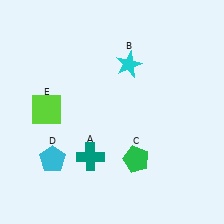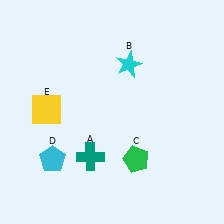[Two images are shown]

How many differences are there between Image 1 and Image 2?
There is 1 difference between the two images.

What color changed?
The square (E) changed from lime in Image 1 to yellow in Image 2.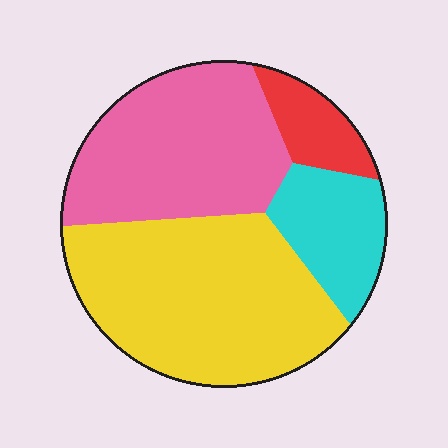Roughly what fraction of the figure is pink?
Pink covers around 35% of the figure.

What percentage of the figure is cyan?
Cyan covers 15% of the figure.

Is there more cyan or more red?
Cyan.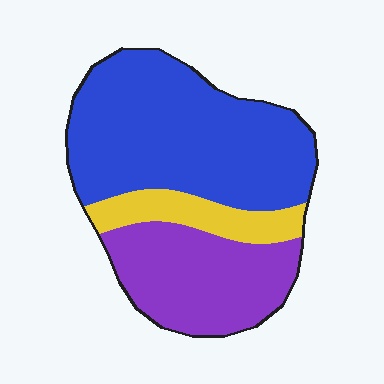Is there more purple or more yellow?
Purple.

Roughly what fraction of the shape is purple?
Purple takes up about one third (1/3) of the shape.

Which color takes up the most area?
Blue, at roughly 55%.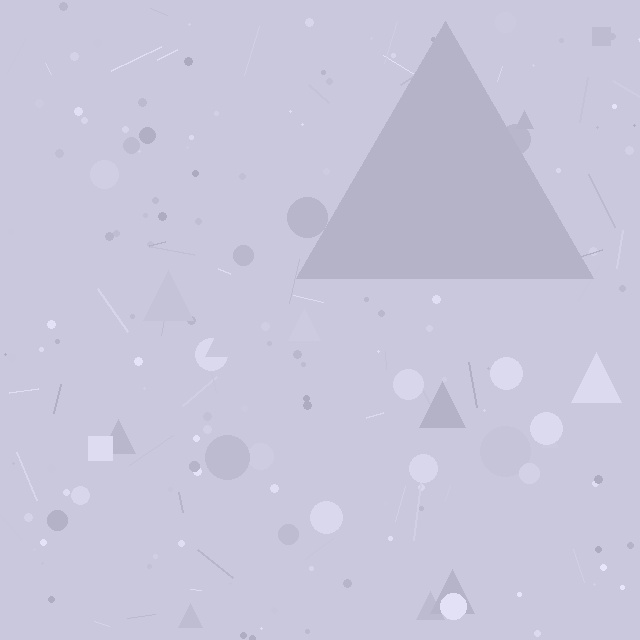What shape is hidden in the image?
A triangle is hidden in the image.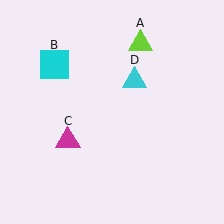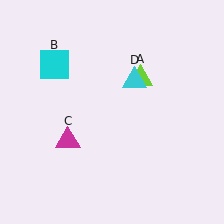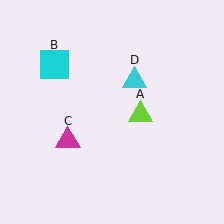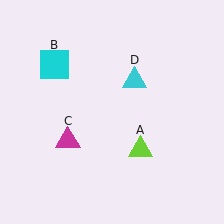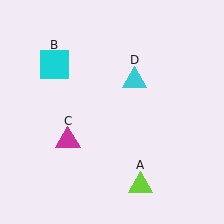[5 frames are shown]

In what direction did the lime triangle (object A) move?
The lime triangle (object A) moved down.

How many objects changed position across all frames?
1 object changed position: lime triangle (object A).